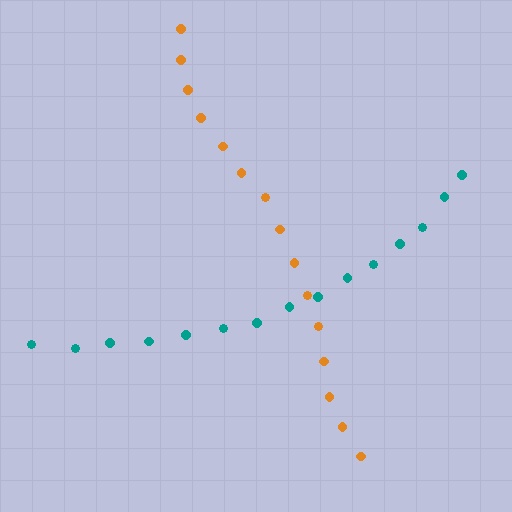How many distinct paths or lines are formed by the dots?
There are 2 distinct paths.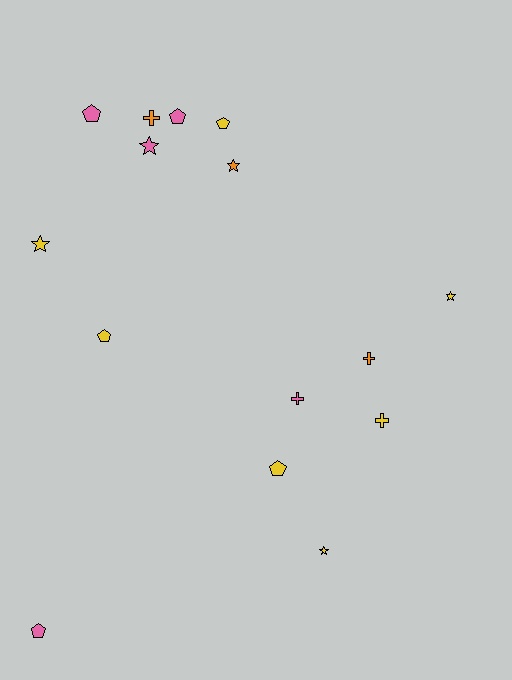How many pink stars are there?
There is 1 pink star.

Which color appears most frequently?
Yellow, with 7 objects.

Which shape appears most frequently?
Pentagon, with 6 objects.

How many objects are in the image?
There are 15 objects.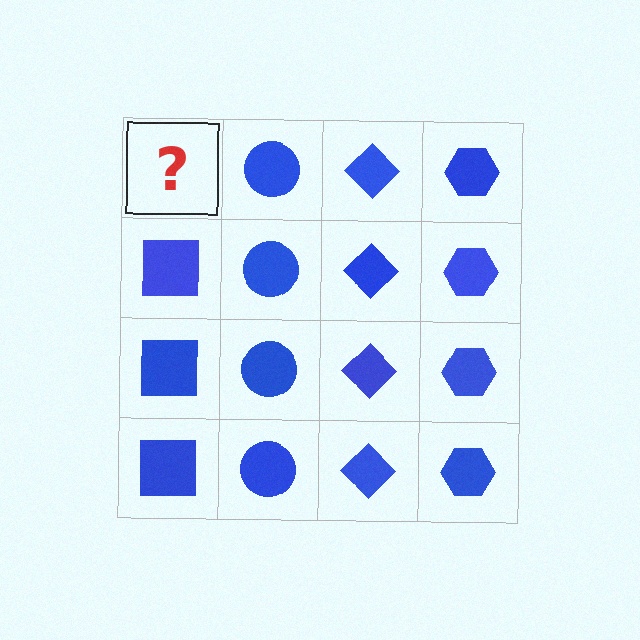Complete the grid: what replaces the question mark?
The question mark should be replaced with a blue square.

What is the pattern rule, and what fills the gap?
The rule is that each column has a consistent shape. The gap should be filled with a blue square.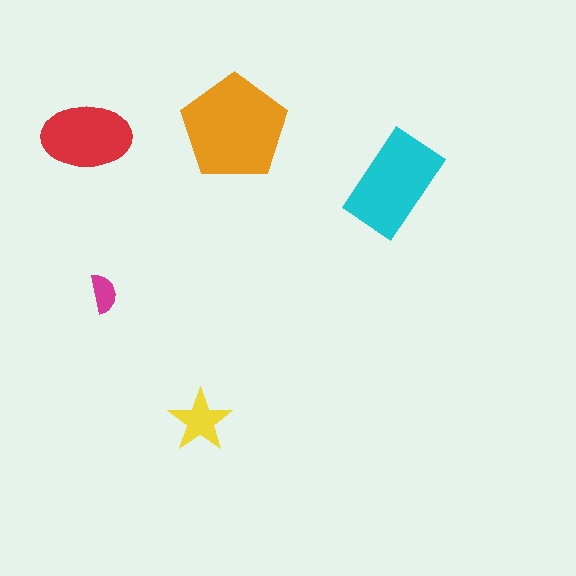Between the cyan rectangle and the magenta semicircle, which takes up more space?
The cyan rectangle.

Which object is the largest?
The orange pentagon.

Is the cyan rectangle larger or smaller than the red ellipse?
Larger.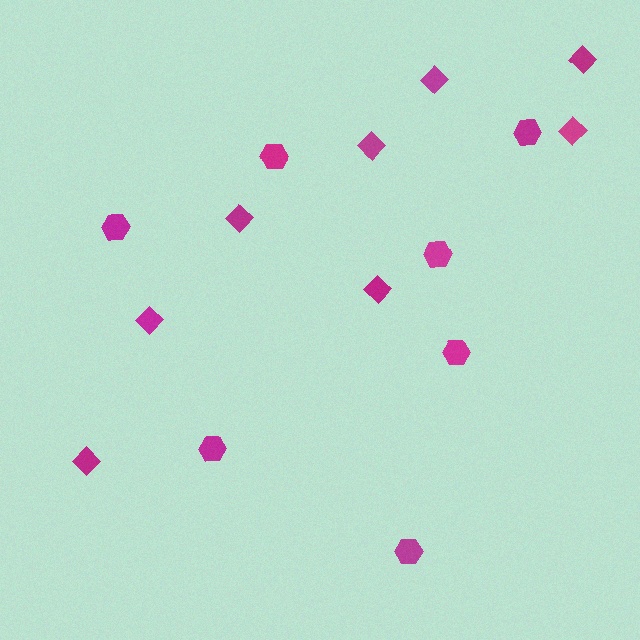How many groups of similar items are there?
There are 2 groups: one group of diamonds (8) and one group of hexagons (7).